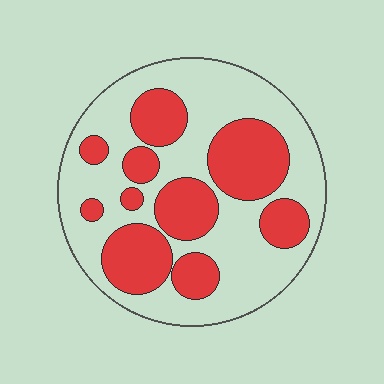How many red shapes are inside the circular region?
10.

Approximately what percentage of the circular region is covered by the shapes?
Approximately 40%.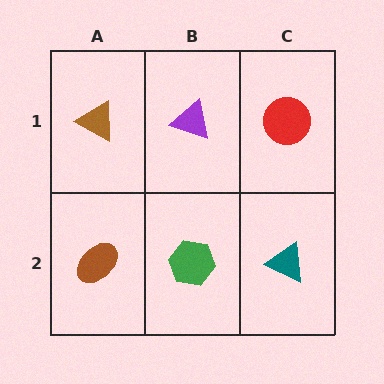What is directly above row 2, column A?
A brown triangle.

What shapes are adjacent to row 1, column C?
A teal triangle (row 2, column C), a purple triangle (row 1, column B).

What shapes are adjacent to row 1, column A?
A brown ellipse (row 2, column A), a purple triangle (row 1, column B).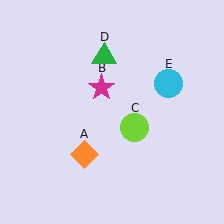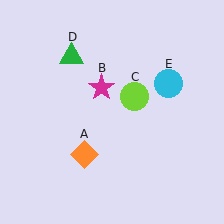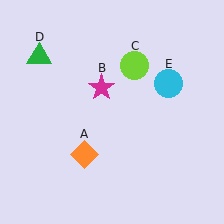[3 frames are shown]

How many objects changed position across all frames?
2 objects changed position: lime circle (object C), green triangle (object D).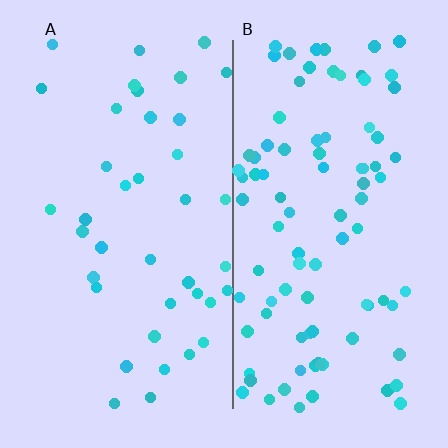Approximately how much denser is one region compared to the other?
Approximately 2.3× — region B over region A.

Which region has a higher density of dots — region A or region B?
B (the right).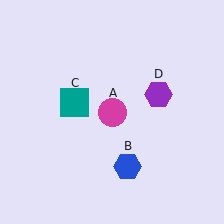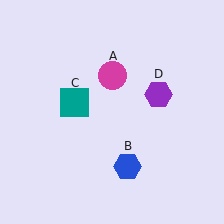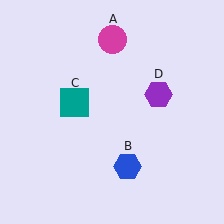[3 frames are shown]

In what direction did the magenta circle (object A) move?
The magenta circle (object A) moved up.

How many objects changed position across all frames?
1 object changed position: magenta circle (object A).